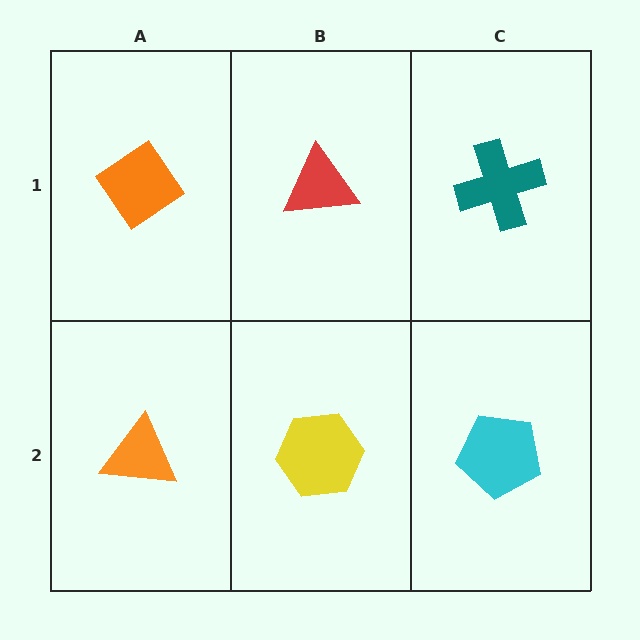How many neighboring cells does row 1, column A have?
2.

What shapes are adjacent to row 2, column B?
A red triangle (row 1, column B), an orange triangle (row 2, column A), a cyan pentagon (row 2, column C).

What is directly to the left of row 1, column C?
A red triangle.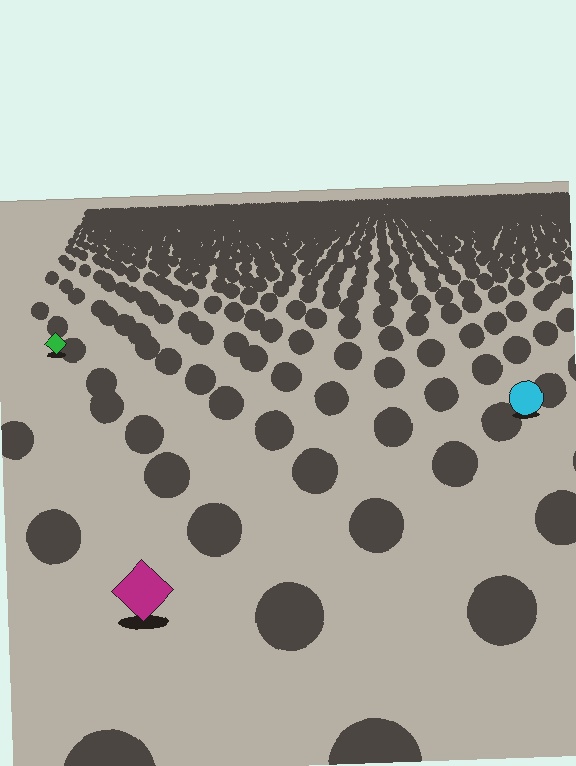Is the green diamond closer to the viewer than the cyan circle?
No. The cyan circle is closer — you can tell from the texture gradient: the ground texture is coarser near it.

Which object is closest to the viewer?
The magenta diamond is closest. The texture marks near it are larger and more spread out.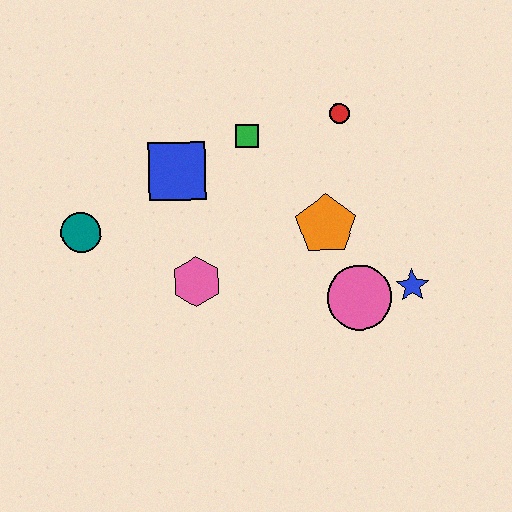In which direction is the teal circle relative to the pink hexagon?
The teal circle is to the left of the pink hexagon.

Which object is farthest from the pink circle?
The teal circle is farthest from the pink circle.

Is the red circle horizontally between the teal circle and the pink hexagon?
No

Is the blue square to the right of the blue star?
No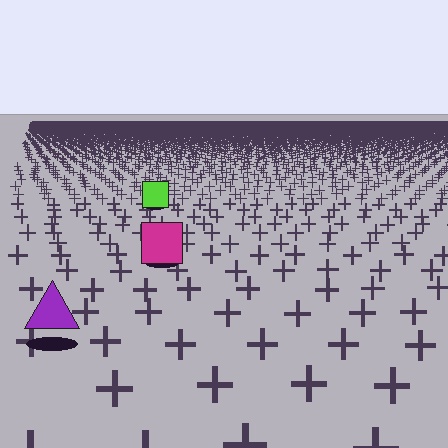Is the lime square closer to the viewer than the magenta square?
No. The magenta square is closer — you can tell from the texture gradient: the ground texture is coarser near it.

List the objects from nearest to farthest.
From nearest to farthest: the purple triangle, the magenta square, the lime square.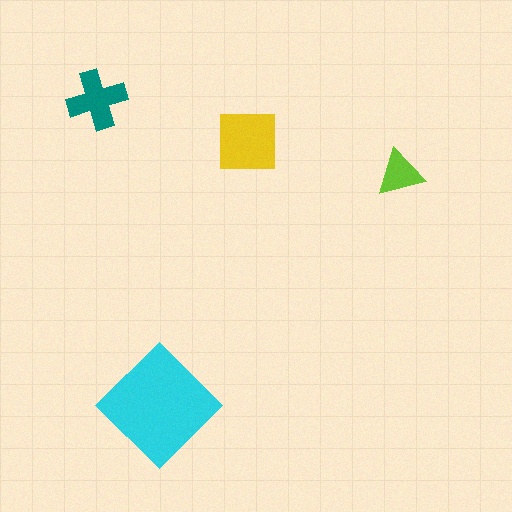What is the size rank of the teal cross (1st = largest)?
3rd.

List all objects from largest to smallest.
The cyan diamond, the yellow square, the teal cross, the lime triangle.